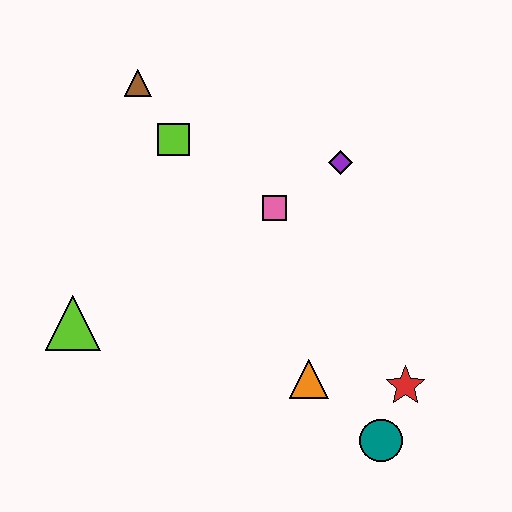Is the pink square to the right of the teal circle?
No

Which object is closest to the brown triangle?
The lime square is closest to the brown triangle.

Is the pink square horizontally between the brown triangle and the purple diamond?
Yes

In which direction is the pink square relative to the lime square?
The pink square is to the right of the lime square.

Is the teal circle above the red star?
No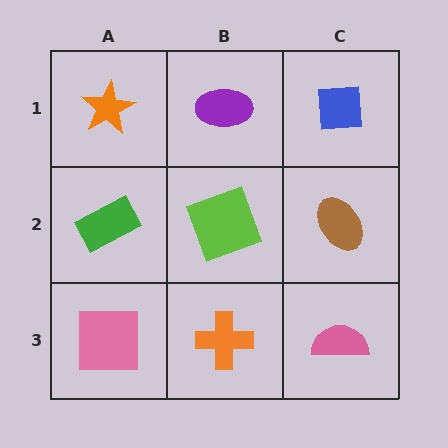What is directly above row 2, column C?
A blue square.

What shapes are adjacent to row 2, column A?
An orange star (row 1, column A), a pink square (row 3, column A), a lime square (row 2, column B).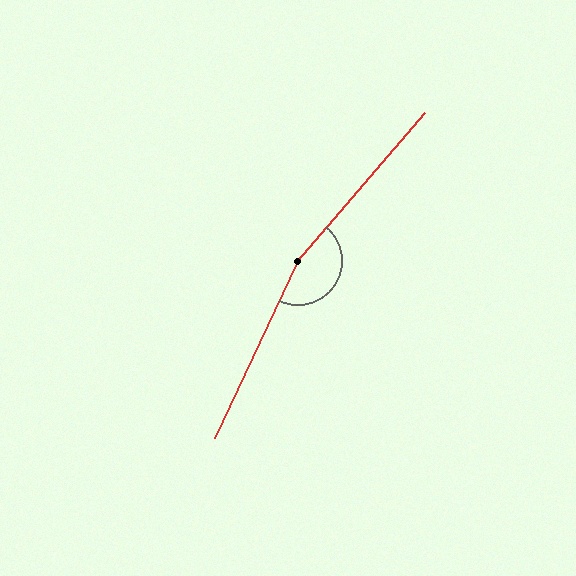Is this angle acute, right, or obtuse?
It is obtuse.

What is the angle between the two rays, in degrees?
Approximately 165 degrees.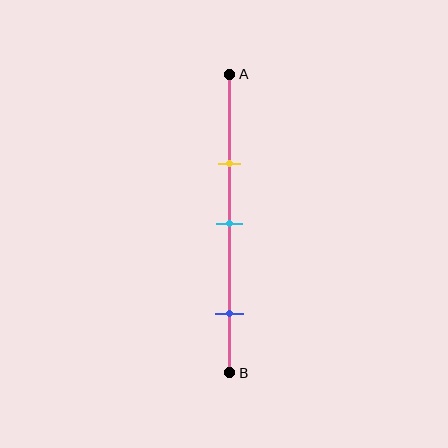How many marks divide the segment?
There are 3 marks dividing the segment.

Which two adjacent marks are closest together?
The yellow and cyan marks are the closest adjacent pair.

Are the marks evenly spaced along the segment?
No, the marks are not evenly spaced.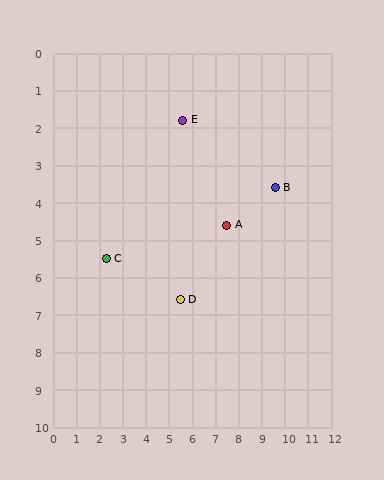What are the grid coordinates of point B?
Point B is at approximately (9.6, 3.6).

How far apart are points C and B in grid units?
Points C and B are about 7.5 grid units apart.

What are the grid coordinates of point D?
Point D is at approximately (5.5, 6.6).